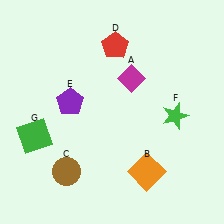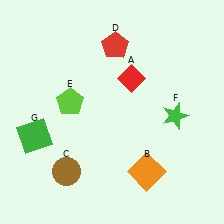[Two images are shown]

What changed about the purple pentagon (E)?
In Image 1, E is purple. In Image 2, it changed to lime.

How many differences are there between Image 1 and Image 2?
There are 2 differences between the two images.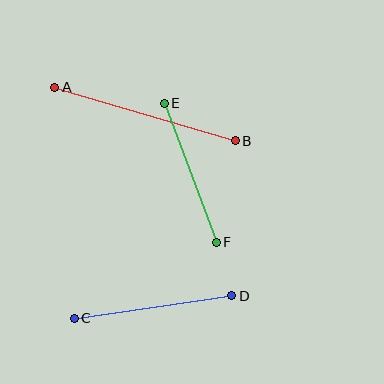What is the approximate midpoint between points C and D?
The midpoint is at approximately (153, 307) pixels.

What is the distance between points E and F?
The distance is approximately 149 pixels.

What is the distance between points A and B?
The distance is approximately 188 pixels.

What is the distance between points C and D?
The distance is approximately 159 pixels.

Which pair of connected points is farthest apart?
Points A and B are farthest apart.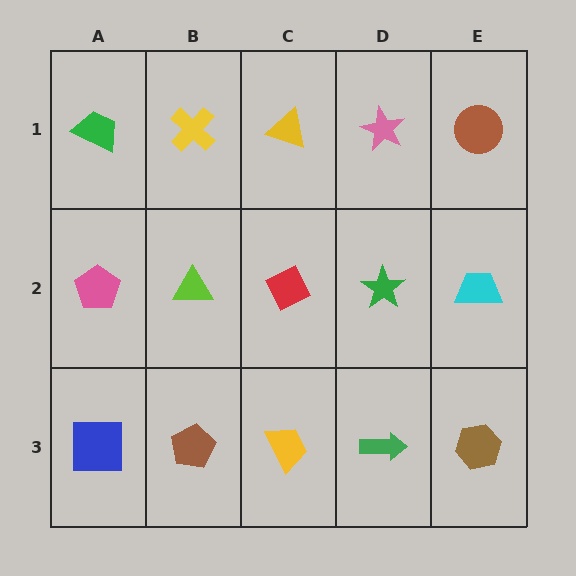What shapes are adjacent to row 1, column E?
A cyan trapezoid (row 2, column E), a pink star (row 1, column D).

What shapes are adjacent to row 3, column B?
A lime triangle (row 2, column B), a blue square (row 3, column A), a yellow trapezoid (row 3, column C).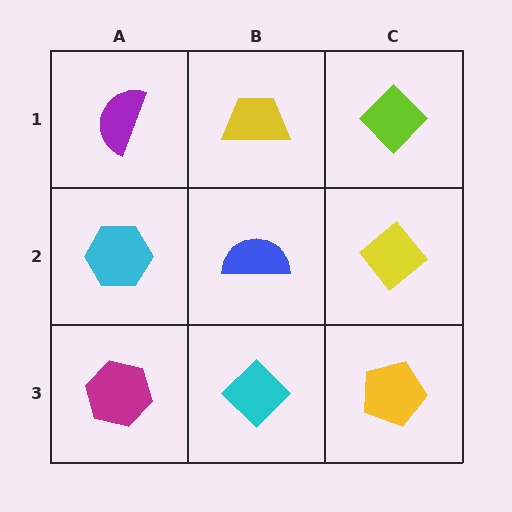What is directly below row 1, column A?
A cyan hexagon.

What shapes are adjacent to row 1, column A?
A cyan hexagon (row 2, column A), a yellow trapezoid (row 1, column B).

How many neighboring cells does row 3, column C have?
2.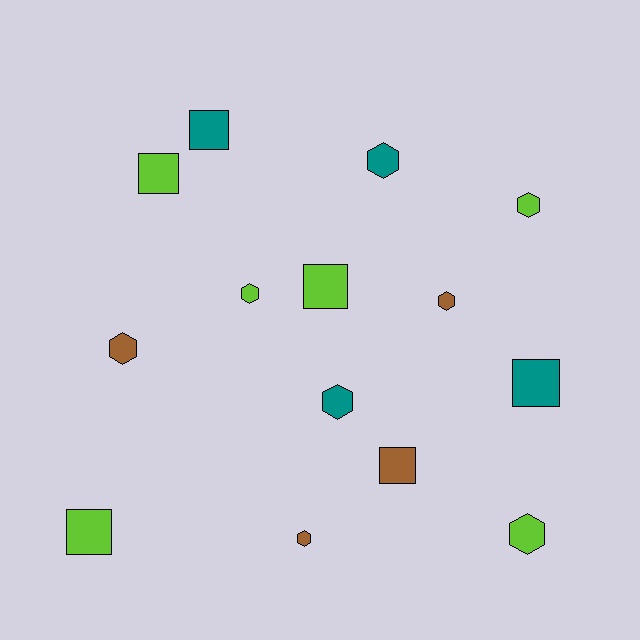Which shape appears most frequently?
Hexagon, with 8 objects.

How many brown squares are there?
There is 1 brown square.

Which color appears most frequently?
Lime, with 6 objects.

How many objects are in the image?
There are 14 objects.